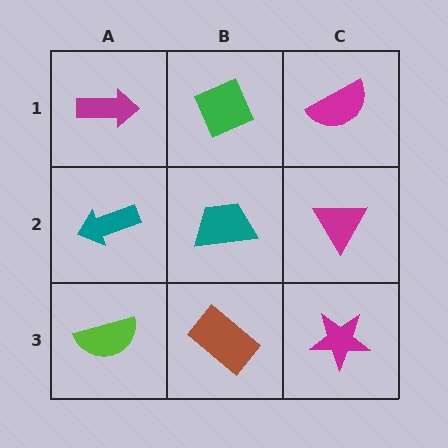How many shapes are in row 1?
3 shapes.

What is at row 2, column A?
A teal arrow.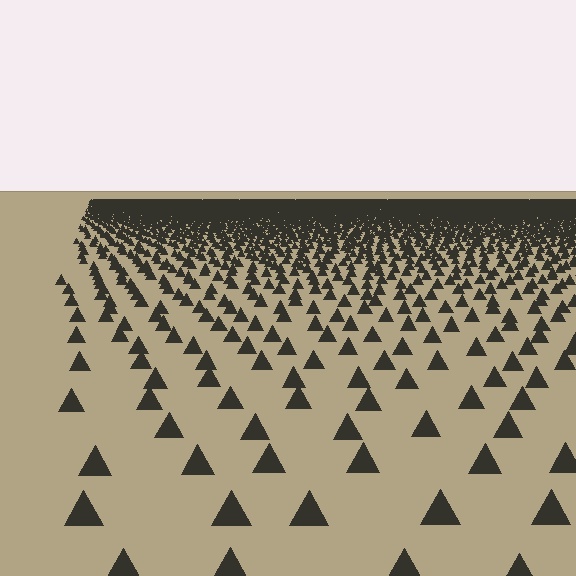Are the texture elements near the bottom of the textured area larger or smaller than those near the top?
Larger. Near the bottom, elements are closer to the viewer and appear at a bigger on-screen size.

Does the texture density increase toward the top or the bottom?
Density increases toward the top.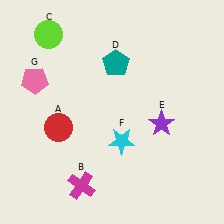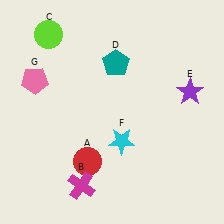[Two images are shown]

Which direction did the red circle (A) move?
The red circle (A) moved down.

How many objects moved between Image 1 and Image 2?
2 objects moved between the two images.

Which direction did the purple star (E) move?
The purple star (E) moved up.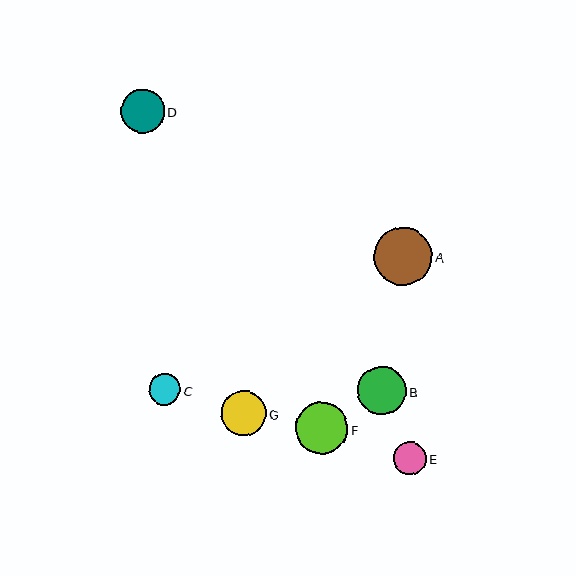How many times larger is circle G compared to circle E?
Circle G is approximately 1.4 times the size of circle E.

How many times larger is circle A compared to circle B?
Circle A is approximately 1.2 times the size of circle B.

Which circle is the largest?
Circle A is the largest with a size of approximately 58 pixels.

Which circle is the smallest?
Circle C is the smallest with a size of approximately 31 pixels.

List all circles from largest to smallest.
From largest to smallest: A, F, B, G, D, E, C.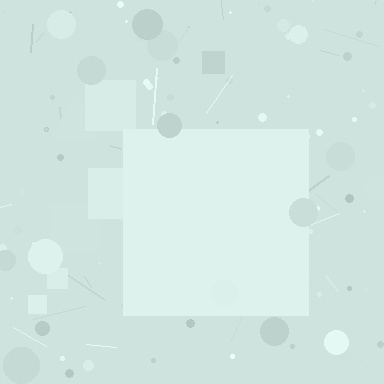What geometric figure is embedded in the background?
A square is embedded in the background.